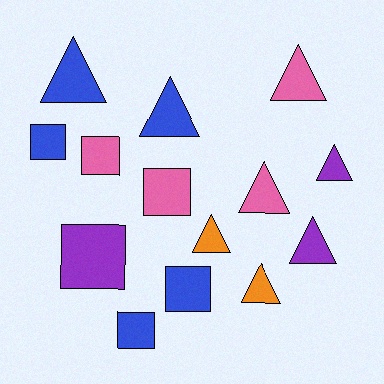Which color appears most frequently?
Blue, with 5 objects.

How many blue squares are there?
There are 3 blue squares.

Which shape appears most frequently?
Triangle, with 8 objects.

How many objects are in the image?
There are 14 objects.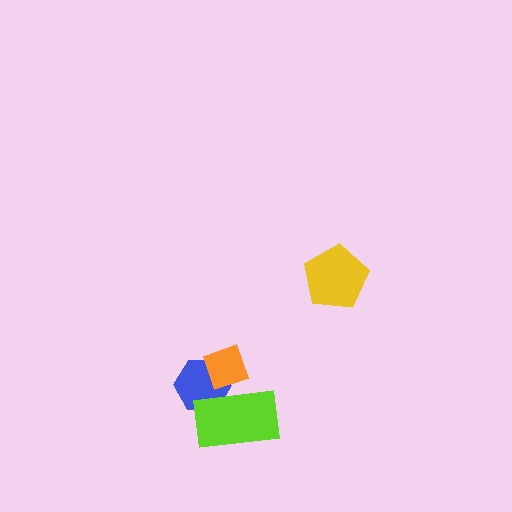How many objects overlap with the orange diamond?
2 objects overlap with the orange diamond.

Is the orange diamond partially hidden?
Yes, it is partially covered by another shape.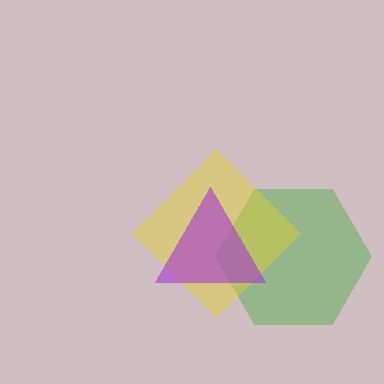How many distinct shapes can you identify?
There are 3 distinct shapes: a green hexagon, a yellow diamond, a purple triangle.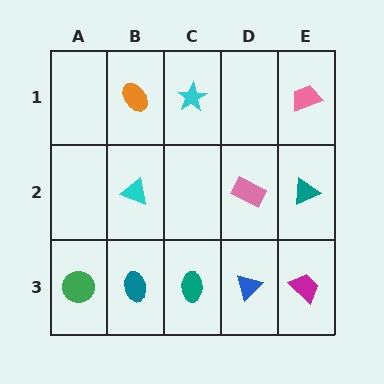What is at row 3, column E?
A magenta trapezoid.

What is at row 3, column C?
A teal ellipse.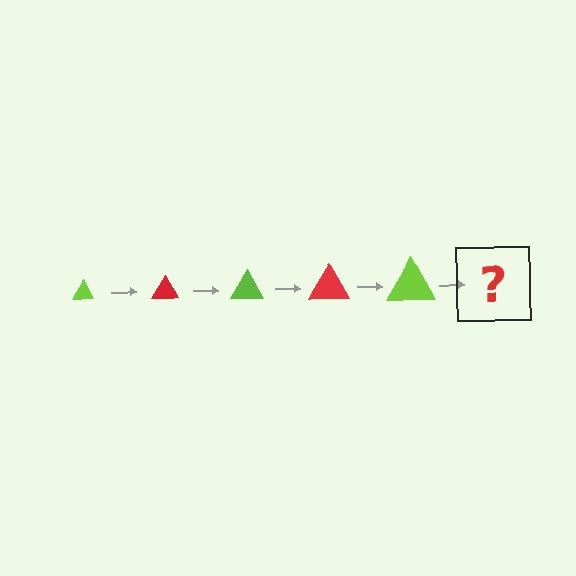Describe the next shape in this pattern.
It should be a red triangle, larger than the previous one.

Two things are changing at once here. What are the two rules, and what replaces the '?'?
The two rules are that the triangle grows larger each step and the color cycles through lime and red. The '?' should be a red triangle, larger than the previous one.